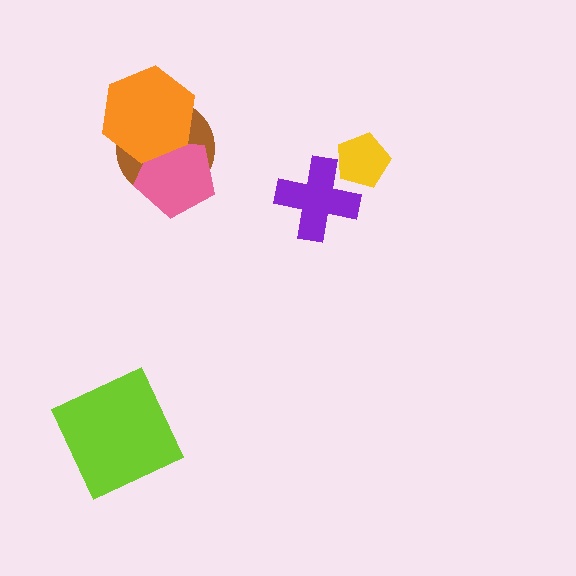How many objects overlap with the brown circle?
2 objects overlap with the brown circle.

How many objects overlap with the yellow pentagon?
1 object overlaps with the yellow pentagon.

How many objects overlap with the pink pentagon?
2 objects overlap with the pink pentagon.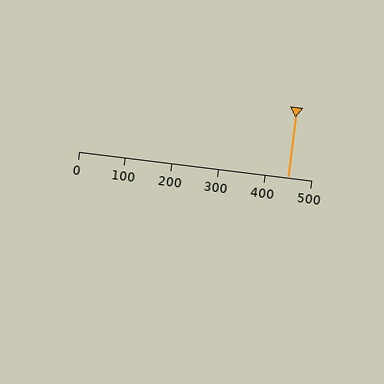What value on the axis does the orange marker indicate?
The marker indicates approximately 450.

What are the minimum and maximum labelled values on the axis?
The axis runs from 0 to 500.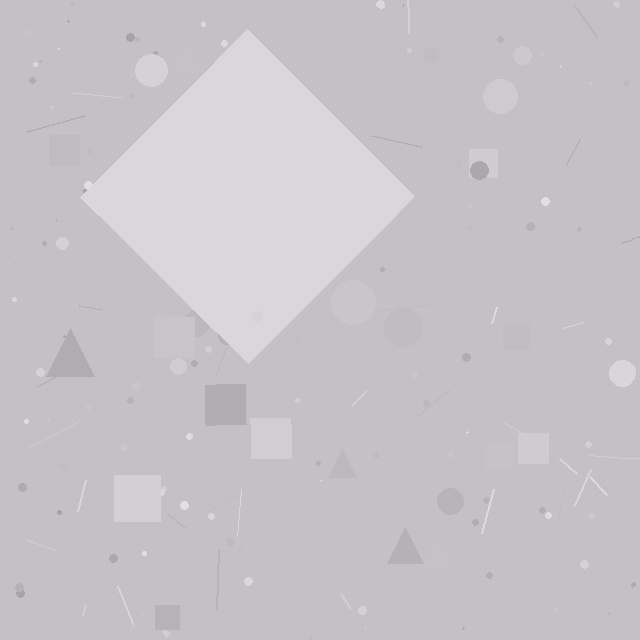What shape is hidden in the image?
A diamond is hidden in the image.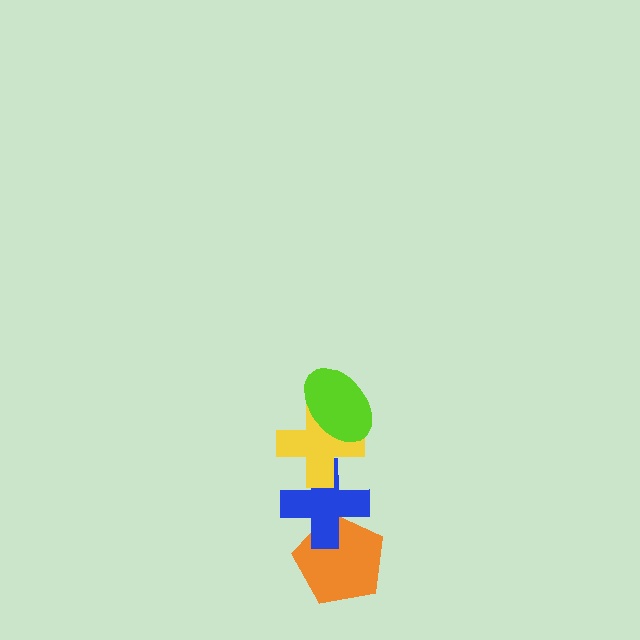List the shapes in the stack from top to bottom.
From top to bottom: the lime ellipse, the yellow cross, the blue cross, the orange pentagon.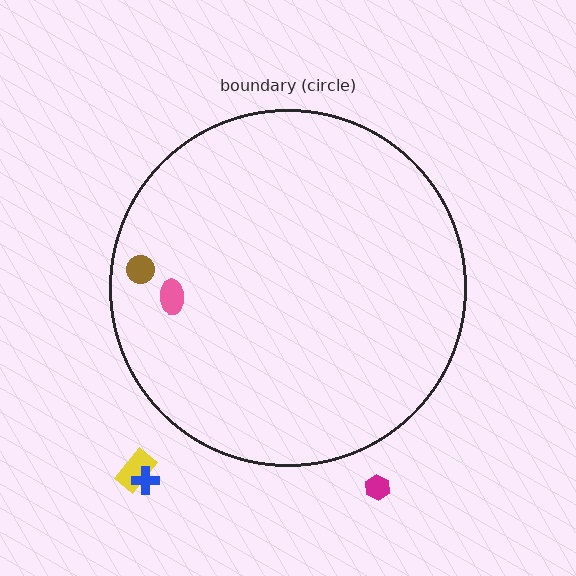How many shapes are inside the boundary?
2 inside, 3 outside.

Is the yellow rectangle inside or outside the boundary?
Outside.